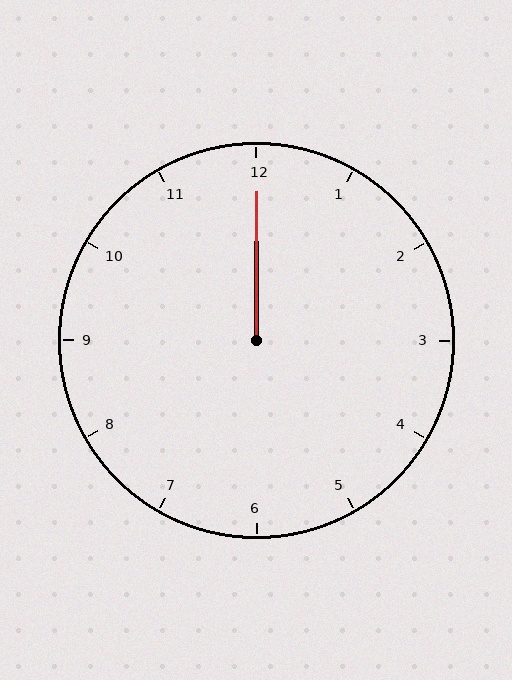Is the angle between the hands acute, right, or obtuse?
It is acute.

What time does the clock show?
12:00.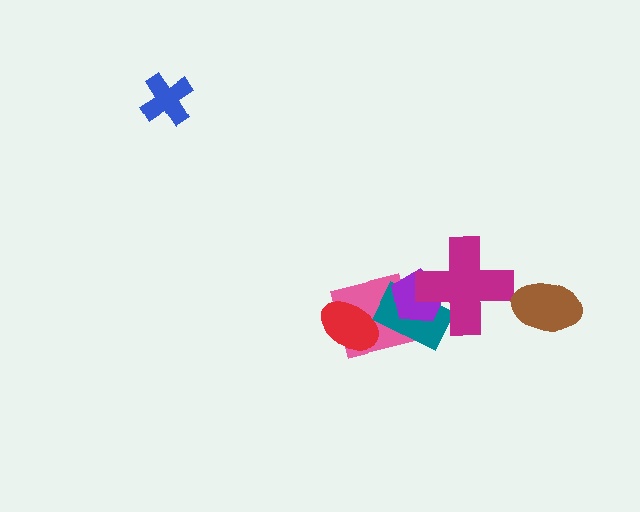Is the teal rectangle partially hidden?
Yes, it is partially covered by another shape.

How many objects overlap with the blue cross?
0 objects overlap with the blue cross.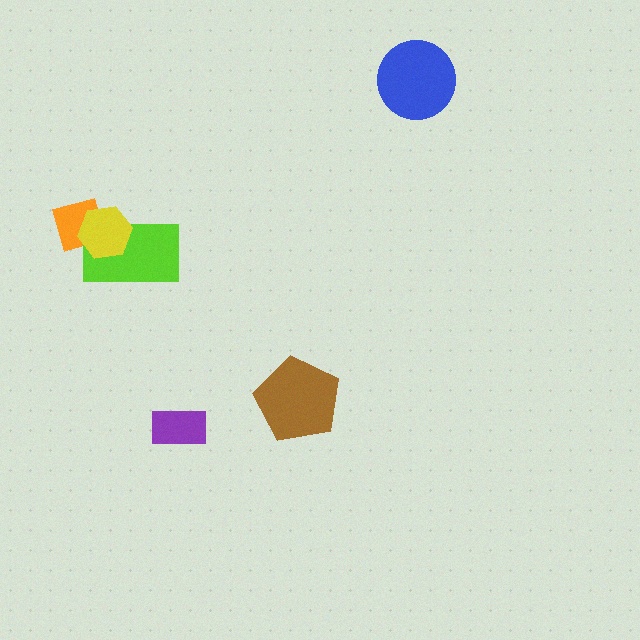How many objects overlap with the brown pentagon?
0 objects overlap with the brown pentagon.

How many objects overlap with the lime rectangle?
2 objects overlap with the lime rectangle.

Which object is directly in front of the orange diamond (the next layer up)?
The lime rectangle is directly in front of the orange diamond.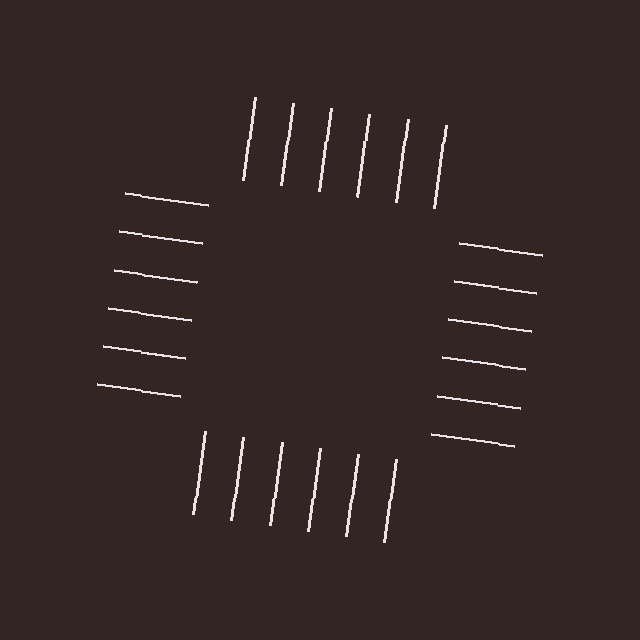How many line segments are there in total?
24 — 6 along each of the 4 edges.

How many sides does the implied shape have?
4 sides — the line-ends trace a square.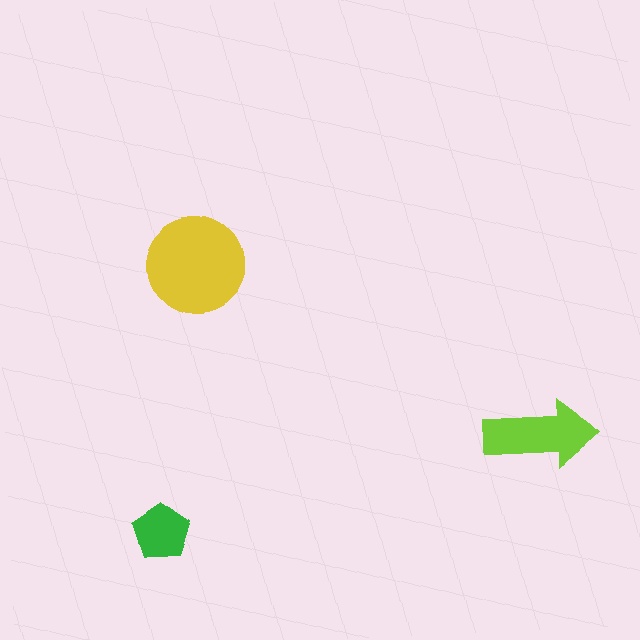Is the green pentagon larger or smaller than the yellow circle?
Smaller.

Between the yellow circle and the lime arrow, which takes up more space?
The yellow circle.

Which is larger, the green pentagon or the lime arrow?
The lime arrow.